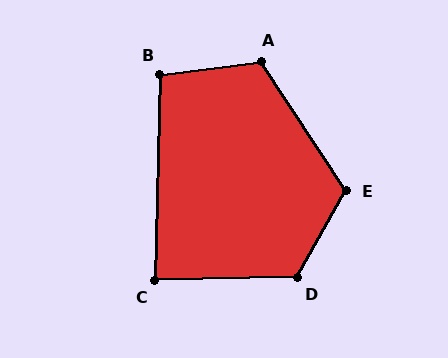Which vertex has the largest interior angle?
D, at approximately 120 degrees.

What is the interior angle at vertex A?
Approximately 117 degrees (obtuse).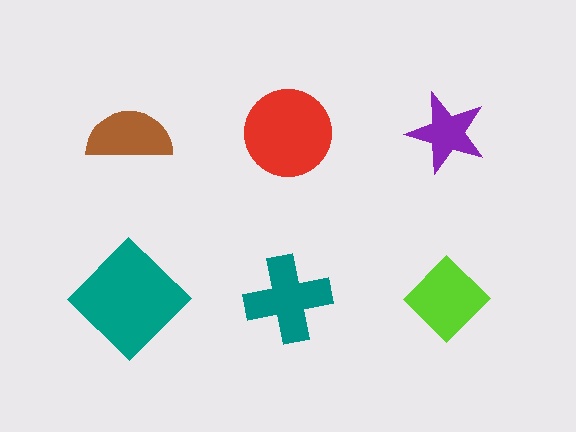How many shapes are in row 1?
3 shapes.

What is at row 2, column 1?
A teal diamond.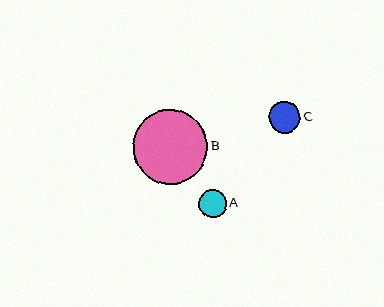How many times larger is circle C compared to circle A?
Circle C is approximately 1.1 times the size of circle A.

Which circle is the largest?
Circle B is the largest with a size of approximately 74 pixels.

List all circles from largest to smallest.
From largest to smallest: B, C, A.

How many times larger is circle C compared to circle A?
Circle C is approximately 1.1 times the size of circle A.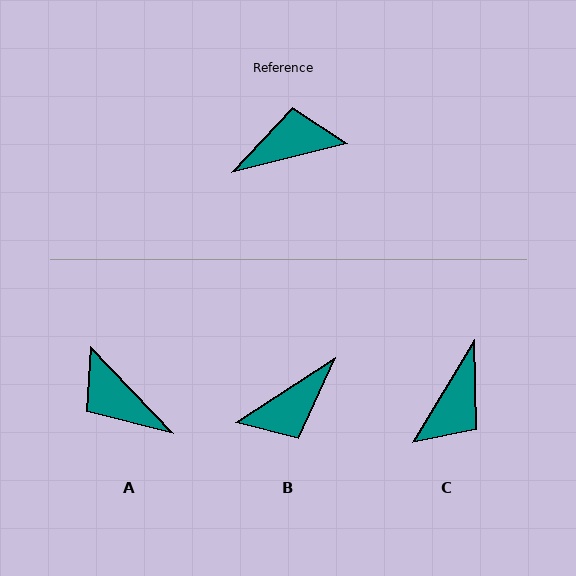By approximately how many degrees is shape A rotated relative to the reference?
Approximately 120 degrees counter-clockwise.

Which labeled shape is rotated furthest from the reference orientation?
B, about 161 degrees away.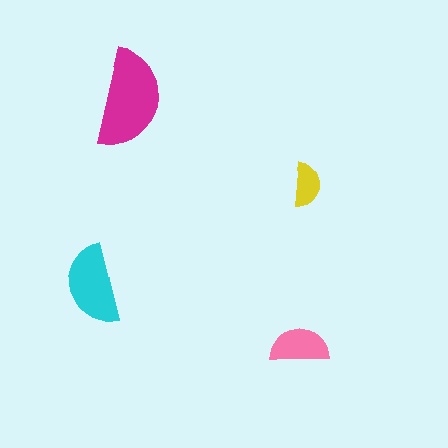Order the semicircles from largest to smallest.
the magenta one, the cyan one, the pink one, the yellow one.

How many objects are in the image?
There are 4 objects in the image.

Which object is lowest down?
The pink semicircle is bottommost.